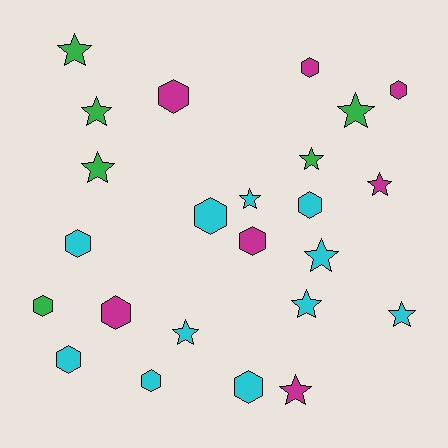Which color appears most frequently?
Cyan, with 11 objects.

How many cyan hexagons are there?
There are 6 cyan hexagons.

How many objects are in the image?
There are 24 objects.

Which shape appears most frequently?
Hexagon, with 12 objects.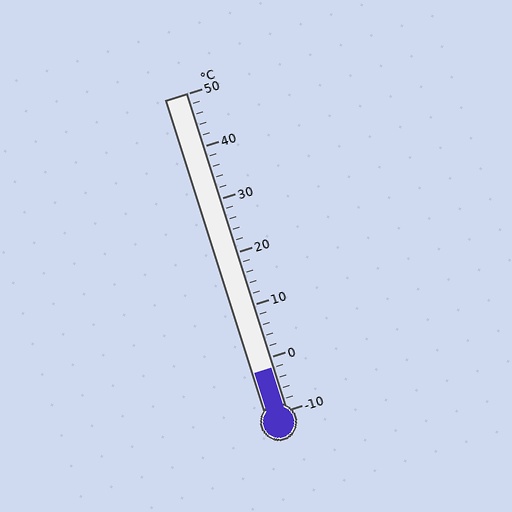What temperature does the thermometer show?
The thermometer shows approximately -2°C.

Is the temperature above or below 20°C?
The temperature is below 20°C.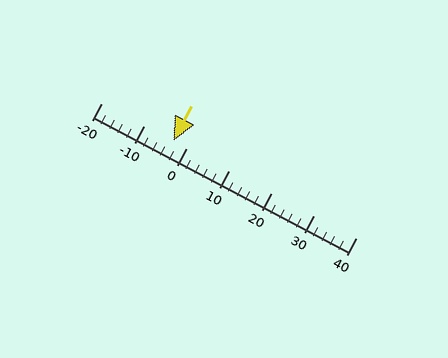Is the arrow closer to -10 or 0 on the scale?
The arrow is closer to 0.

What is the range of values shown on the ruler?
The ruler shows values from -20 to 40.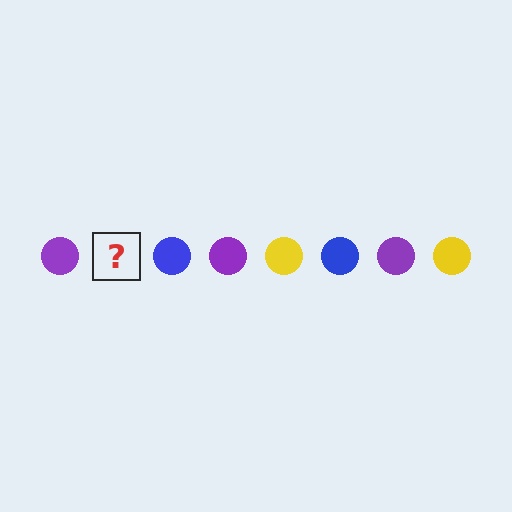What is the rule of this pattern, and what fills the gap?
The rule is that the pattern cycles through purple, yellow, blue circles. The gap should be filled with a yellow circle.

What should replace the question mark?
The question mark should be replaced with a yellow circle.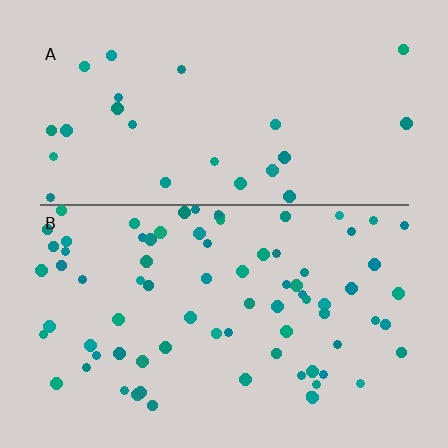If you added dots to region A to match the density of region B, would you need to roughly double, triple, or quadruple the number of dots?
Approximately triple.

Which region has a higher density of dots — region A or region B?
B (the bottom).